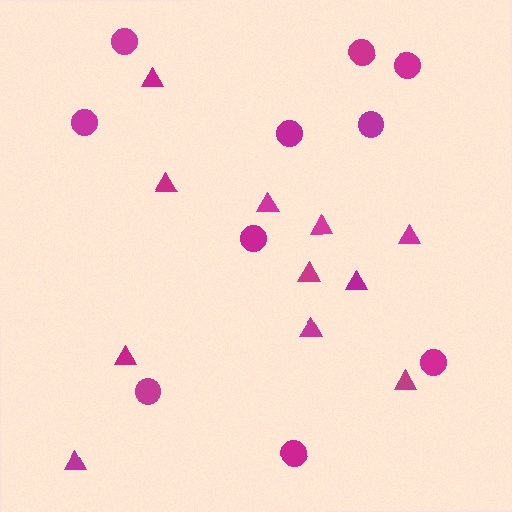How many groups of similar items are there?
There are 2 groups: one group of triangles (11) and one group of circles (10).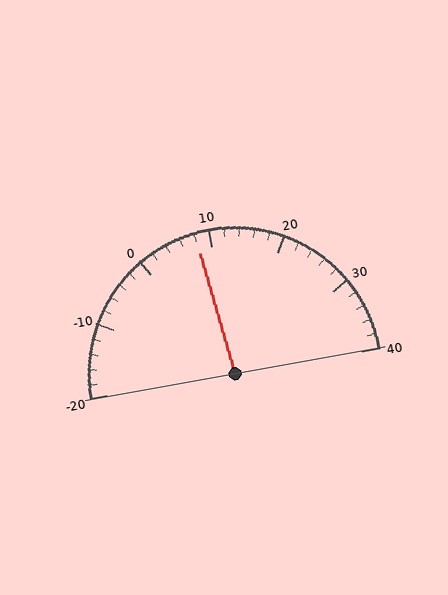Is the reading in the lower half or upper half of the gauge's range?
The reading is in the lower half of the range (-20 to 40).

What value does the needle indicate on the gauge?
The needle indicates approximately 8.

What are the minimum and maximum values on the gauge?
The gauge ranges from -20 to 40.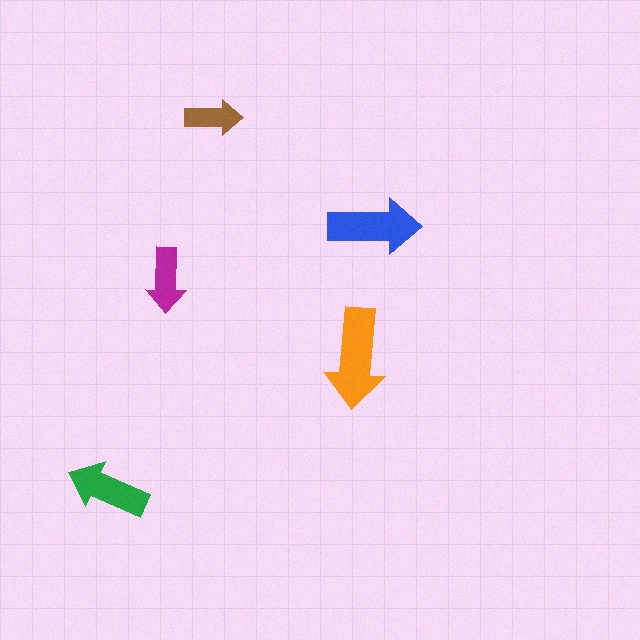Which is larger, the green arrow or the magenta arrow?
The green one.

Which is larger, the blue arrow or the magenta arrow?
The blue one.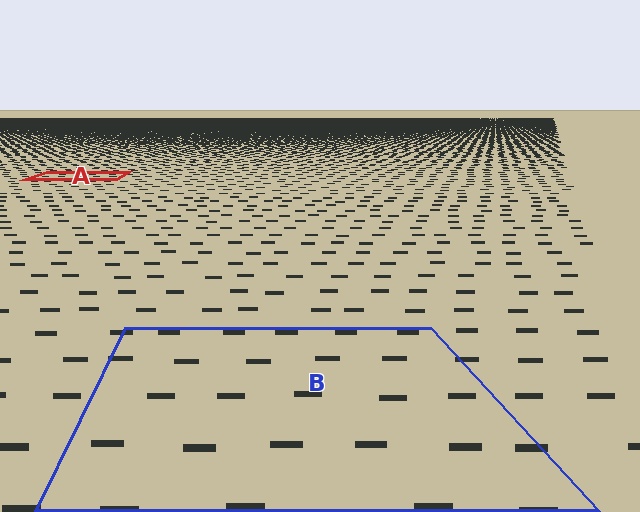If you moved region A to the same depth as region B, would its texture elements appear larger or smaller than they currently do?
They would appear larger. At a closer depth, the same texture elements are projected at a bigger on-screen size.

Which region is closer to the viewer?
Region B is closer. The texture elements there are larger and more spread out.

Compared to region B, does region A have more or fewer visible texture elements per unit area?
Region A has more texture elements per unit area — they are packed more densely because it is farther away.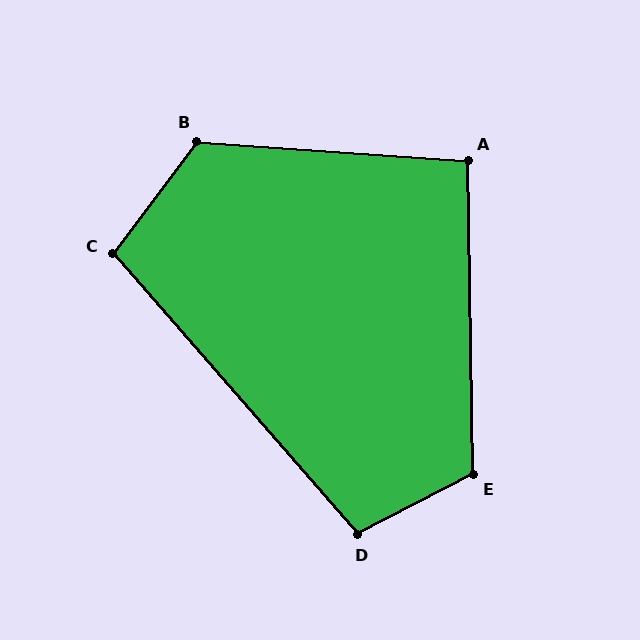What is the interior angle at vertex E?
Approximately 116 degrees (obtuse).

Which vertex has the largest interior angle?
B, at approximately 122 degrees.